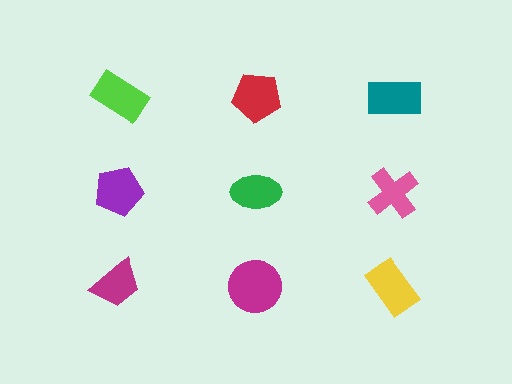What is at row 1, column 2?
A red pentagon.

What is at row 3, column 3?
A yellow rectangle.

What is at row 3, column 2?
A magenta circle.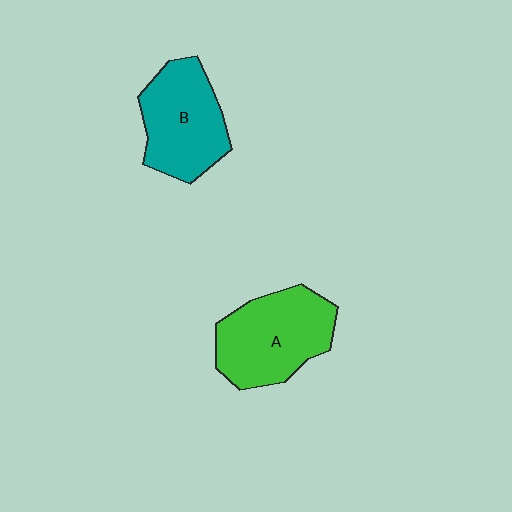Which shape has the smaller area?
Shape B (teal).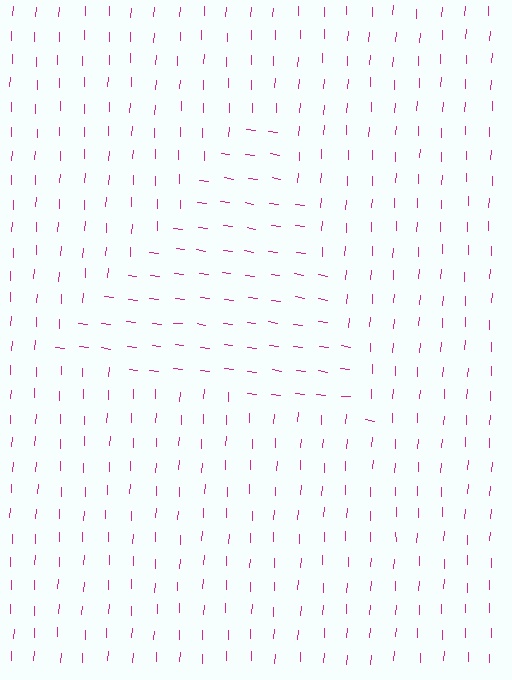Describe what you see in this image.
The image is filled with small magenta line segments. A triangle region in the image has lines oriented differently from the surrounding lines, creating a visible texture boundary.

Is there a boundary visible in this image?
Yes, there is a texture boundary formed by a change in line orientation.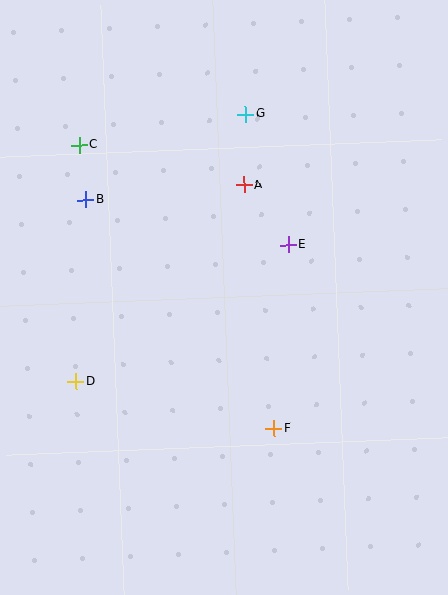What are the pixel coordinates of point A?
Point A is at (244, 185).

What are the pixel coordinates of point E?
Point E is at (288, 245).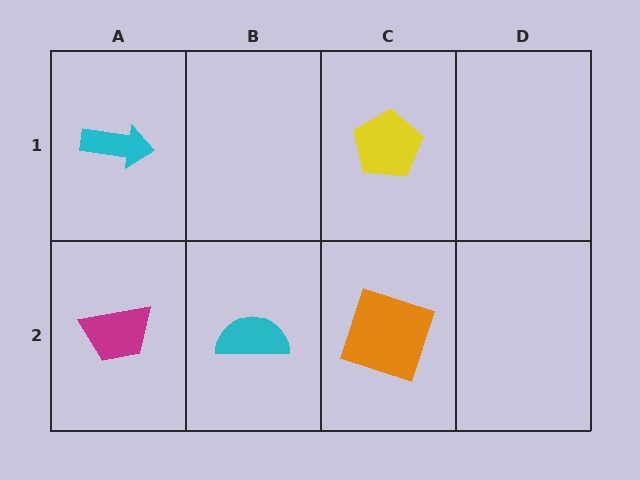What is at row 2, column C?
An orange square.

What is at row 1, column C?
A yellow pentagon.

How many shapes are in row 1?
2 shapes.